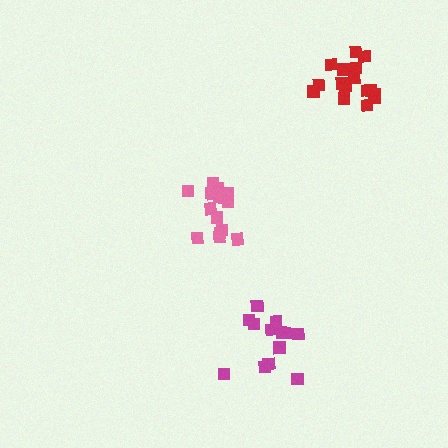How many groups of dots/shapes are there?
There are 3 groups.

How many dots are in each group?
Group 1: 17 dots, Group 2: 16 dots, Group 3: 13 dots (46 total).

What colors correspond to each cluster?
The clusters are colored: pink, red, magenta.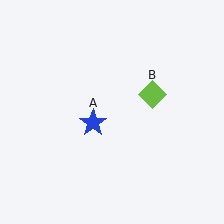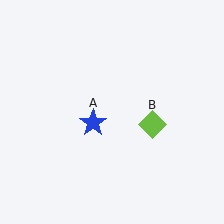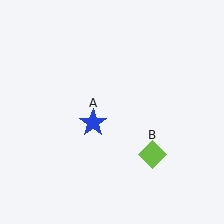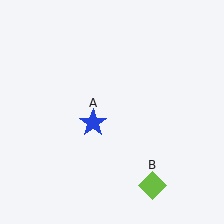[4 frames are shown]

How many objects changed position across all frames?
1 object changed position: lime diamond (object B).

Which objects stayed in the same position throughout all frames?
Blue star (object A) remained stationary.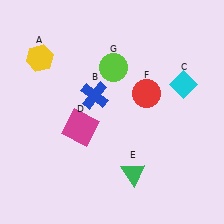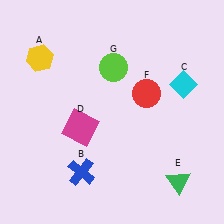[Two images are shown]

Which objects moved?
The objects that moved are: the blue cross (B), the green triangle (E).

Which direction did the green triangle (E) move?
The green triangle (E) moved right.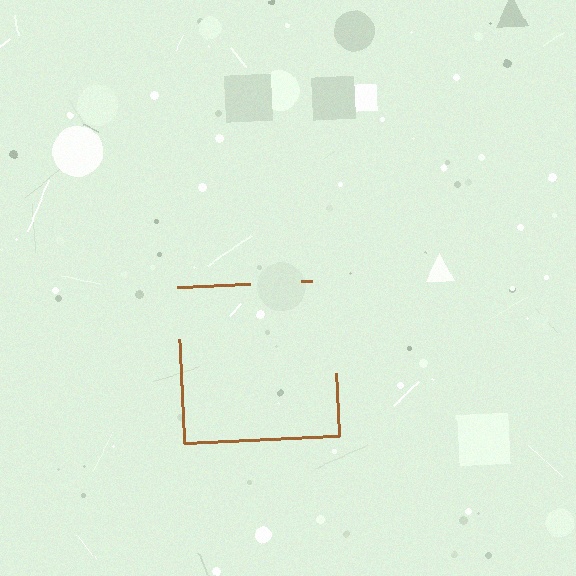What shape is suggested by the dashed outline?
The dashed outline suggests a square.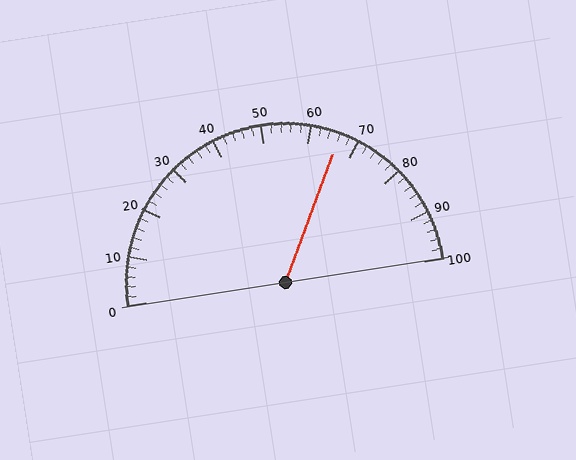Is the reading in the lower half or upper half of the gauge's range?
The reading is in the upper half of the range (0 to 100).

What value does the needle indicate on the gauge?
The needle indicates approximately 66.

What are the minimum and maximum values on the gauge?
The gauge ranges from 0 to 100.